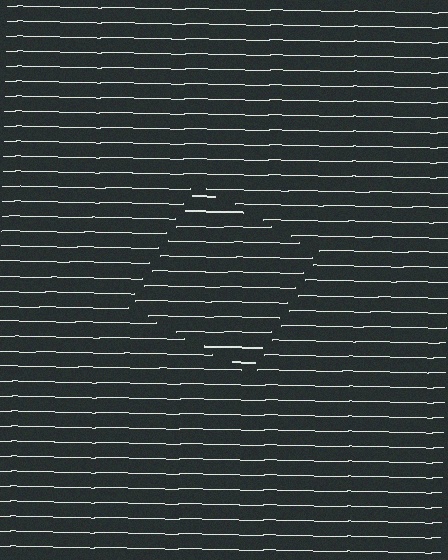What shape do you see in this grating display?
An illusory square. The interior of the shape contains the same grating, shifted by half a period — the contour is defined by the phase discontinuity where line-ends from the inner and outer gratings abut.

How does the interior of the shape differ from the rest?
The interior of the shape contains the same grating, shifted by half a period — the contour is defined by the phase discontinuity where line-ends from the inner and outer gratings abut.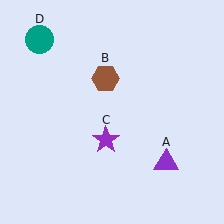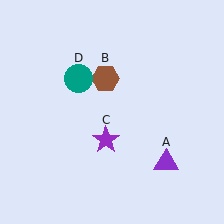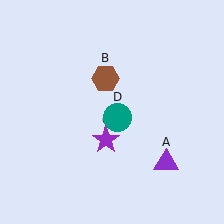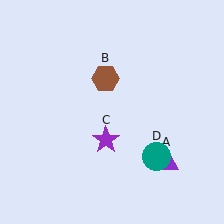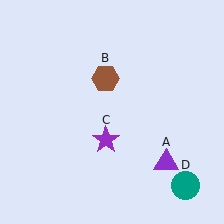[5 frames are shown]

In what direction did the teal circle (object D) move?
The teal circle (object D) moved down and to the right.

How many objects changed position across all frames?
1 object changed position: teal circle (object D).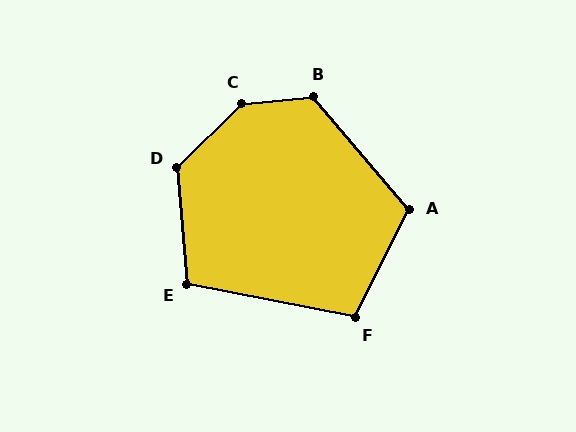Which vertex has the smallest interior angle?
F, at approximately 106 degrees.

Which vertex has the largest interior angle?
C, at approximately 141 degrees.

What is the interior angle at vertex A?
Approximately 113 degrees (obtuse).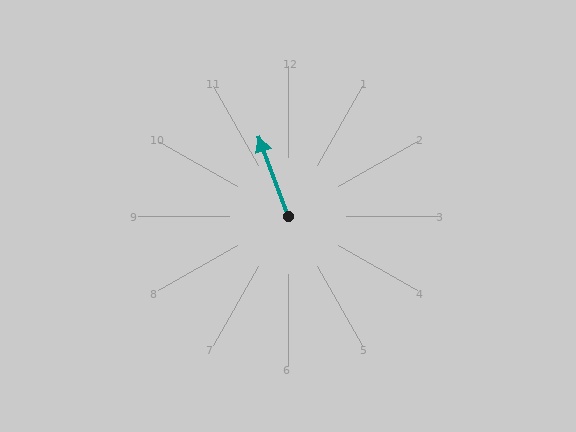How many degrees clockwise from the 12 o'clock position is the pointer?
Approximately 340 degrees.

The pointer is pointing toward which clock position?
Roughly 11 o'clock.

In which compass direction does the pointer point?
North.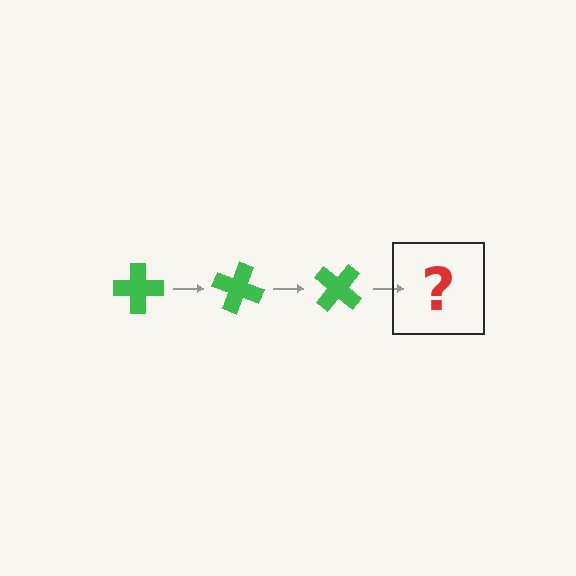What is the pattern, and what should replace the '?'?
The pattern is that the cross rotates 20 degrees each step. The '?' should be a green cross rotated 60 degrees.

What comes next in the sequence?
The next element should be a green cross rotated 60 degrees.